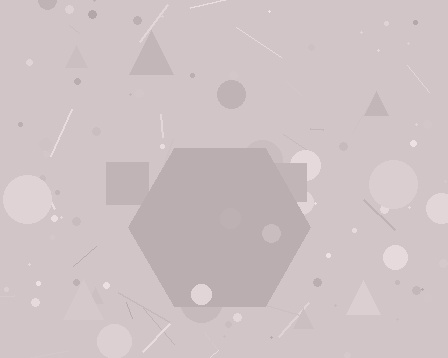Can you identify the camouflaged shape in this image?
The camouflaged shape is a hexagon.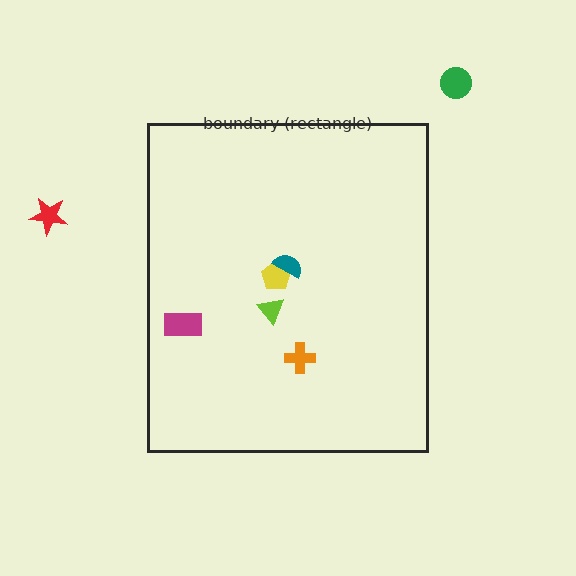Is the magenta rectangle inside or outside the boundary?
Inside.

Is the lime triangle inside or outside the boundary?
Inside.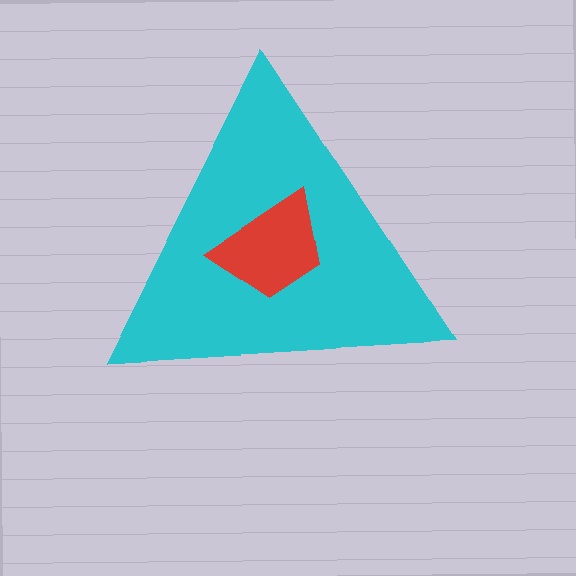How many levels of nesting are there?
2.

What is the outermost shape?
The cyan triangle.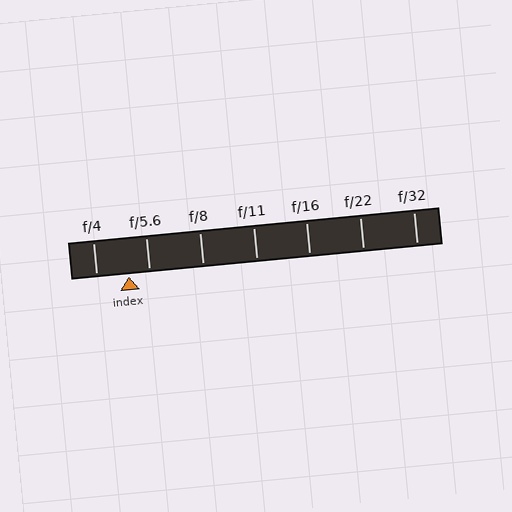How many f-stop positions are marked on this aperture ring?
There are 7 f-stop positions marked.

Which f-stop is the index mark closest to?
The index mark is closest to f/5.6.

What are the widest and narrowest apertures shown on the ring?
The widest aperture shown is f/4 and the narrowest is f/32.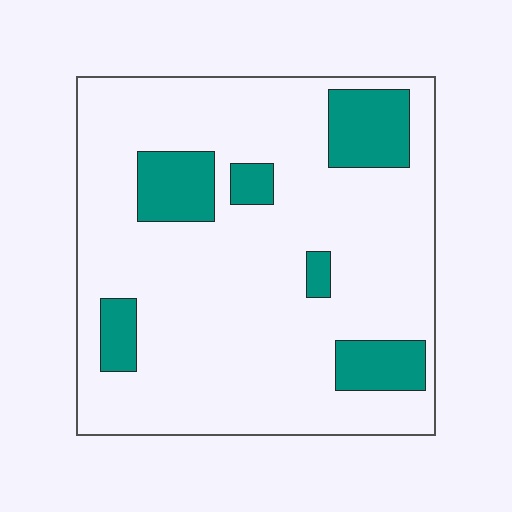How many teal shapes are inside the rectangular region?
6.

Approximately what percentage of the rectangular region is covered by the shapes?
Approximately 15%.